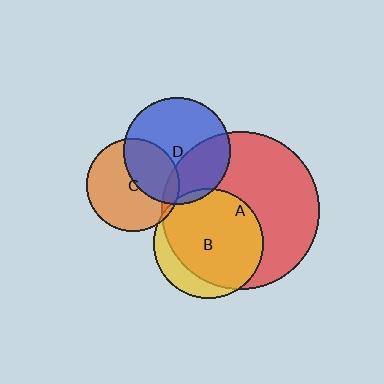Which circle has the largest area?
Circle A (red).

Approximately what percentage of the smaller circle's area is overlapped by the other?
Approximately 5%.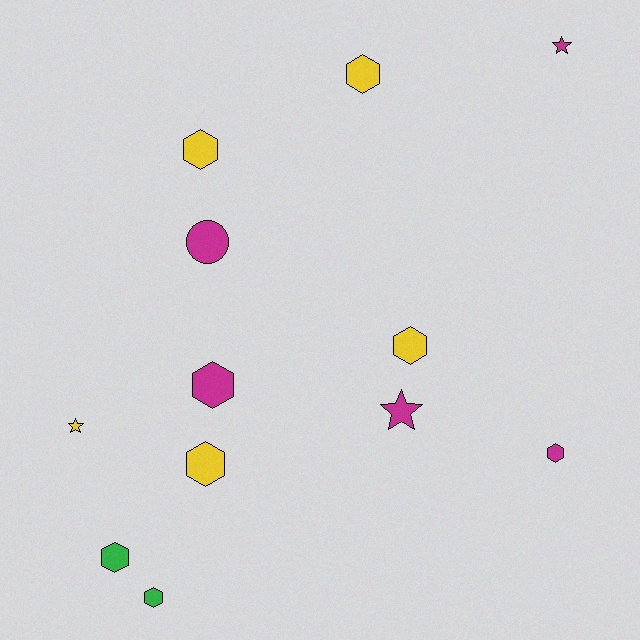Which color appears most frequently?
Yellow, with 5 objects.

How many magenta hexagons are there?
There are 2 magenta hexagons.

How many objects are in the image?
There are 12 objects.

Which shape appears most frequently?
Hexagon, with 8 objects.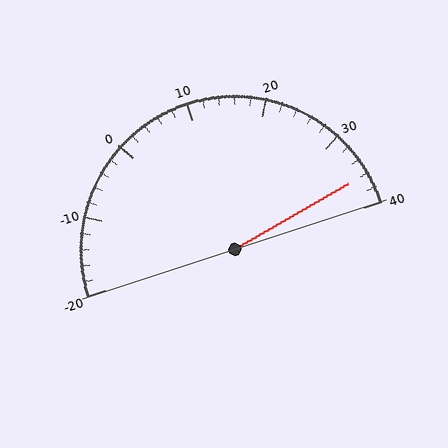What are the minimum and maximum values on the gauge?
The gauge ranges from -20 to 40.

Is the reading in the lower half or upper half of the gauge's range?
The reading is in the upper half of the range (-20 to 40).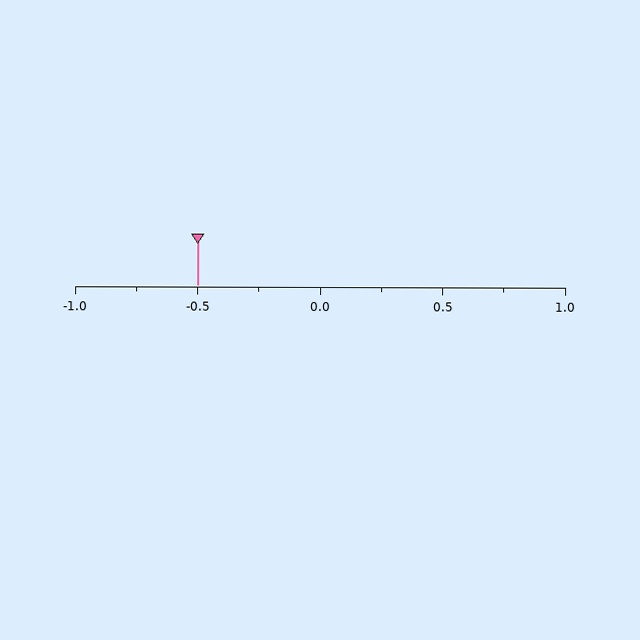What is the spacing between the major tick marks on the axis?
The major ticks are spaced 0.5 apart.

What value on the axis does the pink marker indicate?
The marker indicates approximately -0.5.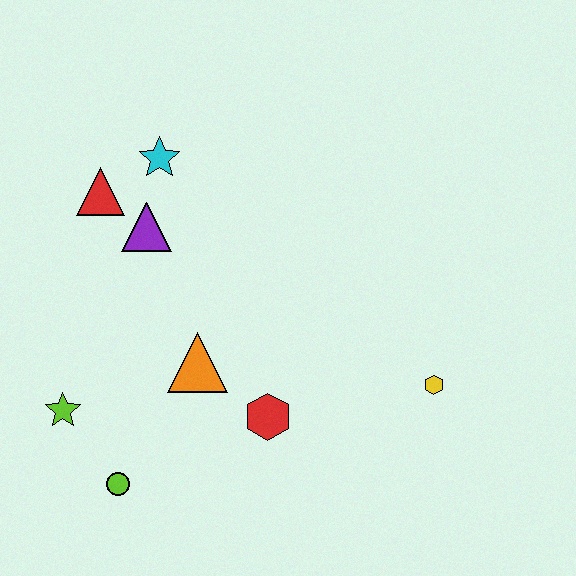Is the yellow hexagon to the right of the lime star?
Yes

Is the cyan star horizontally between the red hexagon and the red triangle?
Yes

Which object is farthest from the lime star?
The yellow hexagon is farthest from the lime star.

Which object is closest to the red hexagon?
The orange triangle is closest to the red hexagon.